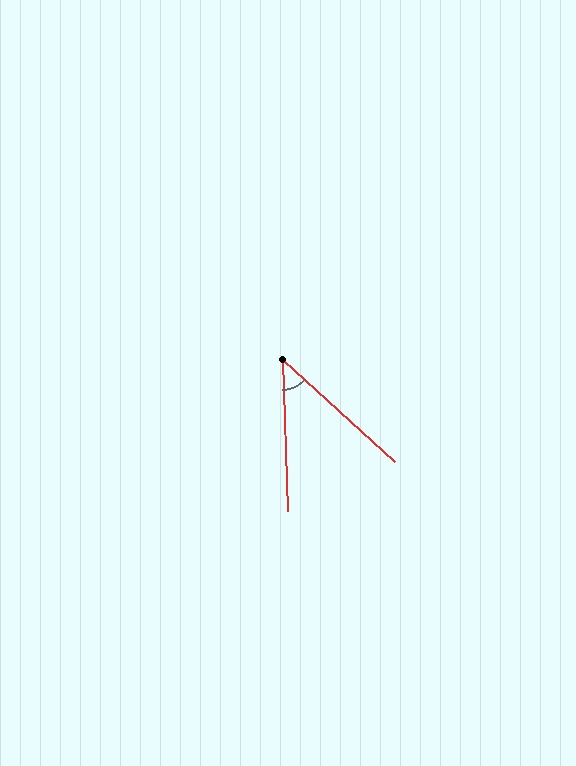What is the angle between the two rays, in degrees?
Approximately 46 degrees.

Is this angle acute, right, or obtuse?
It is acute.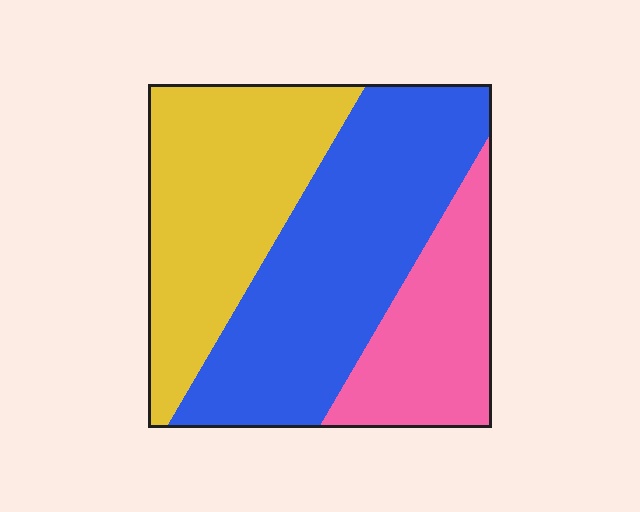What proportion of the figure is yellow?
Yellow takes up between a quarter and a half of the figure.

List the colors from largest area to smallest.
From largest to smallest: blue, yellow, pink.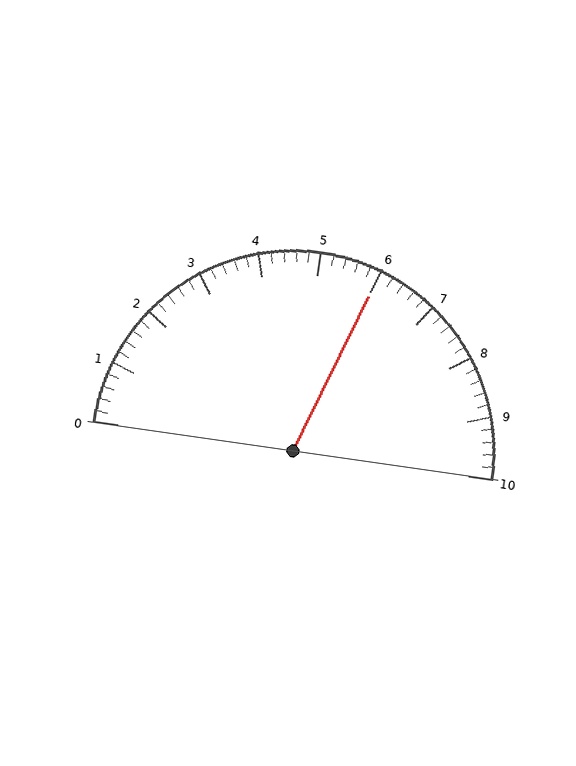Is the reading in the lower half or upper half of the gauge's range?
The reading is in the upper half of the range (0 to 10).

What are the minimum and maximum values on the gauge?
The gauge ranges from 0 to 10.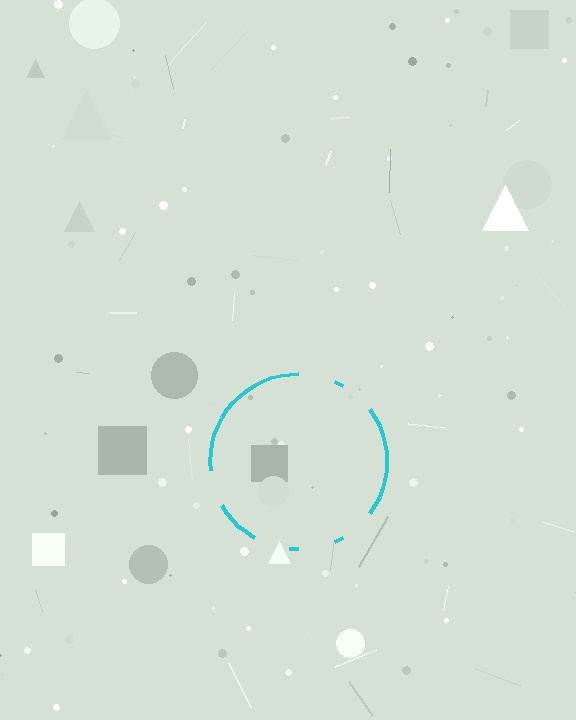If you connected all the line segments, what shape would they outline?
They would outline a circle.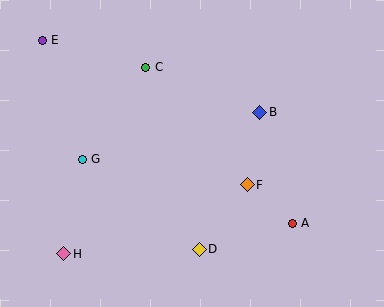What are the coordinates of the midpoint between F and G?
The midpoint between F and G is at (165, 172).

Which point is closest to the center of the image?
Point F at (247, 185) is closest to the center.